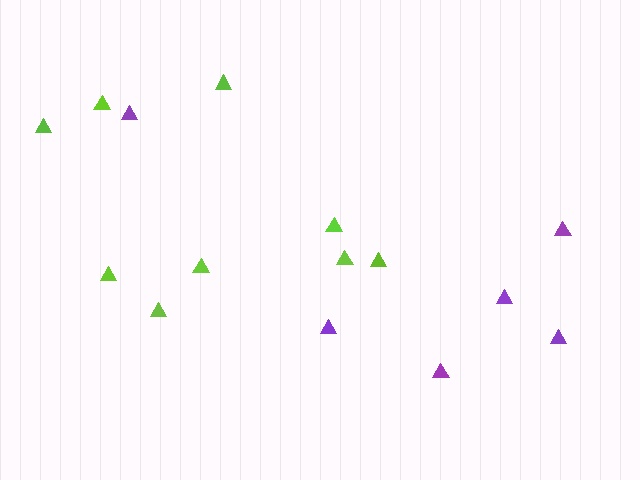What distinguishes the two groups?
There are 2 groups: one group of purple triangles (6) and one group of lime triangles (9).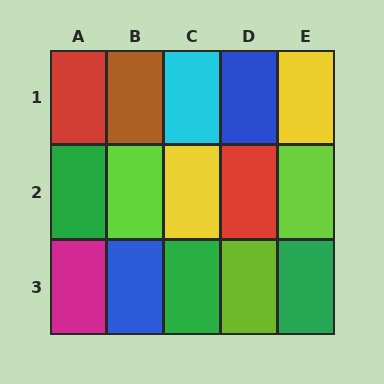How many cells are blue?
2 cells are blue.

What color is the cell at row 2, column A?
Green.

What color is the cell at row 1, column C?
Cyan.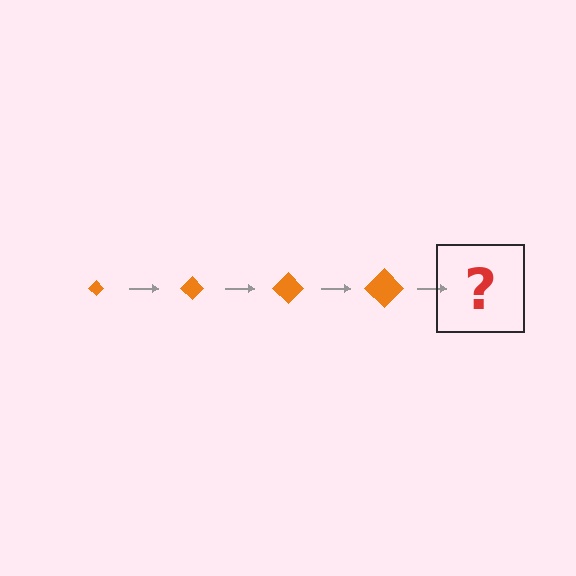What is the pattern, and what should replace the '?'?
The pattern is that the diamond gets progressively larger each step. The '?' should be an orange diamond, larger than the previous one.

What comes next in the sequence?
The next element should be an orange diamond, larger than the previous one.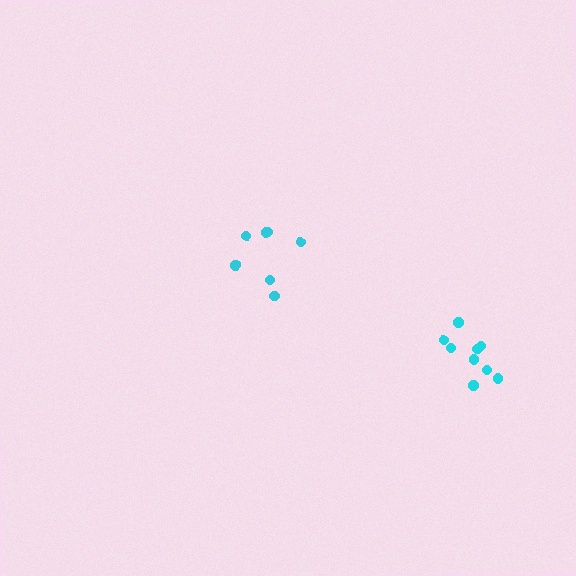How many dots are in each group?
Group 1: 9 dots, Group 2: 7 dots (16 total).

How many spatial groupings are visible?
There are 2 spatial groupings.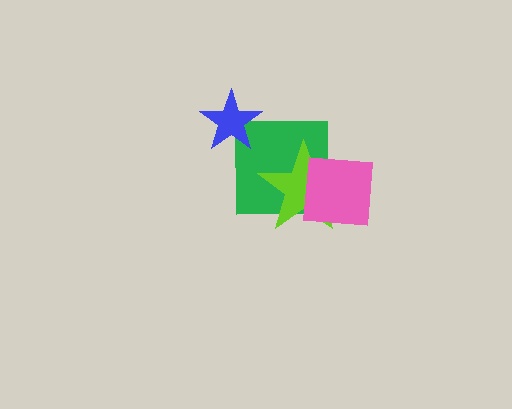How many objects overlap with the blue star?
1 object overlaps with the blue star.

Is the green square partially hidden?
Yes, it is partially covered by another shape.